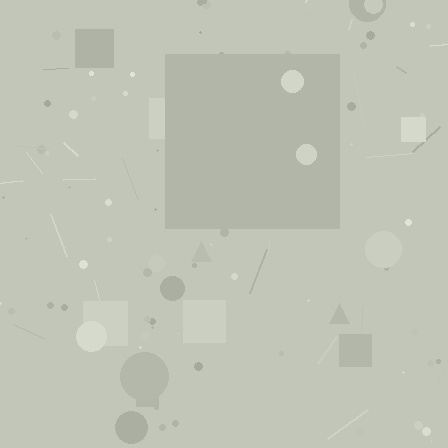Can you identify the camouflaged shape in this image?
The camouflaged shape is a square.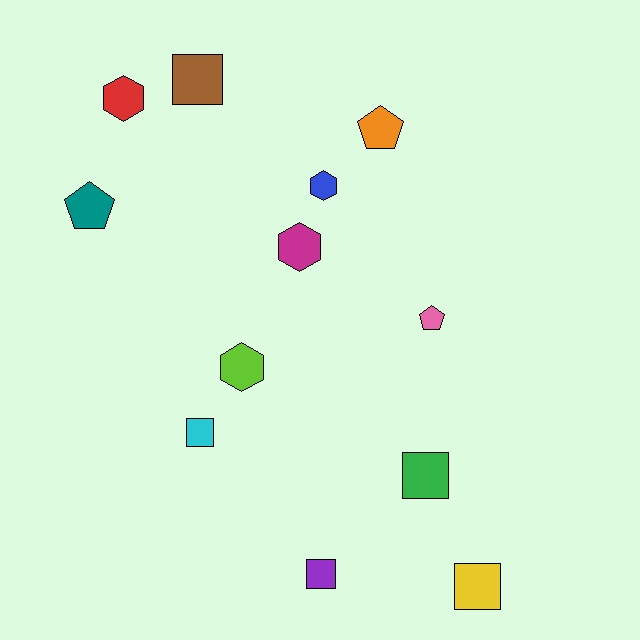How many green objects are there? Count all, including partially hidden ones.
There is 1 green object.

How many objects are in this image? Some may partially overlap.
There are 12 objects.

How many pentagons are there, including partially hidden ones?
There are 3 pentagons.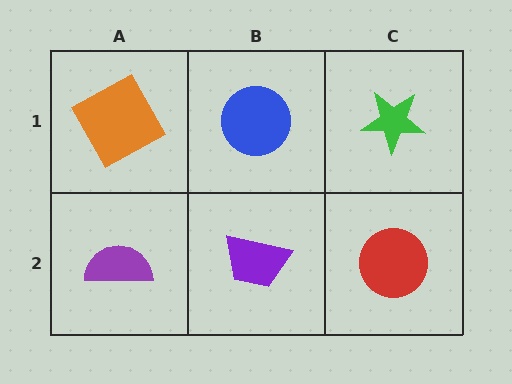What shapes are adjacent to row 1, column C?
A red circle (row 2, column C), a blue circle (row 1, column B).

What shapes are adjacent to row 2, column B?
A blue circle (row 1, column B), a purple semicircle (row 2, column A), a red circle (row 2, column C).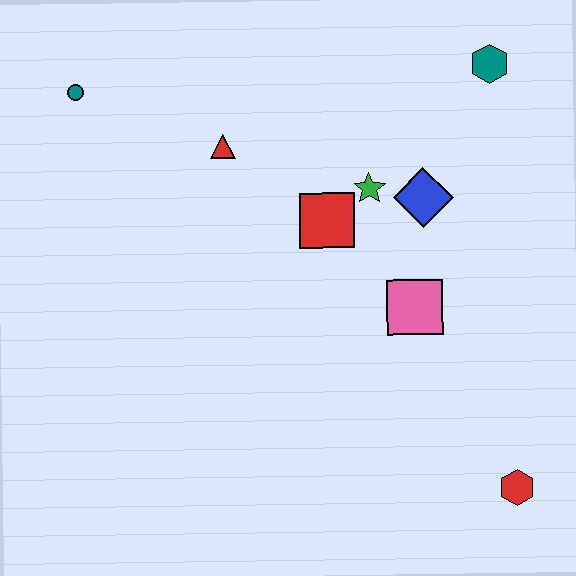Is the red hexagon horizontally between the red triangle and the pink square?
No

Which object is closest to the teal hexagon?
The blue diamond is closest to the teal hexagon.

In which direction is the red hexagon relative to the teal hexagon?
The red hexagon is below the teal hexagon.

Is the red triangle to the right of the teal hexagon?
No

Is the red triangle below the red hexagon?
No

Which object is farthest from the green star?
The red hexagon is farthest from the green star.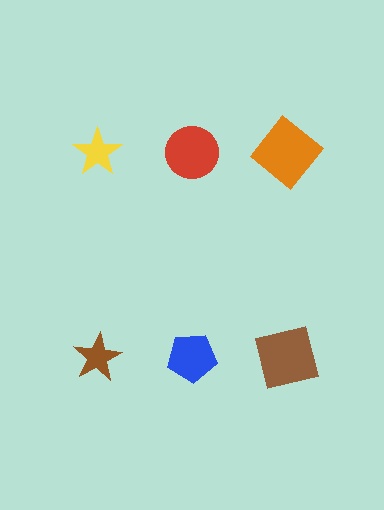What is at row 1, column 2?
A red circle.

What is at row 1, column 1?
A yellow star.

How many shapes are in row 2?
3 shapes.